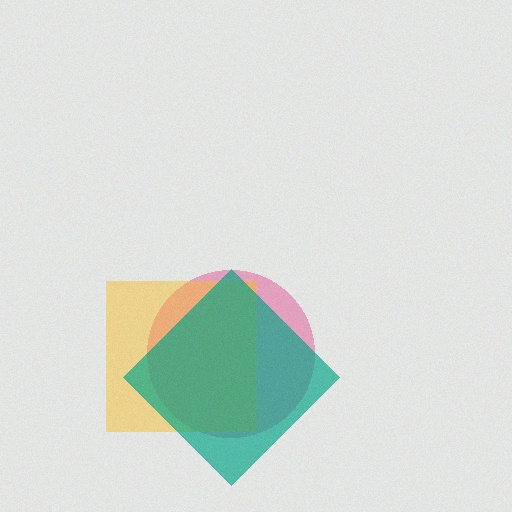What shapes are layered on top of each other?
The layered shapes are: a pink circle, a yellow square, a teal diamond.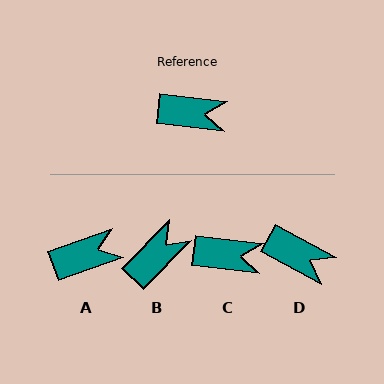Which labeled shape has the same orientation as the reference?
C.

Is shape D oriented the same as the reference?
No, it is off by about 22 degrees.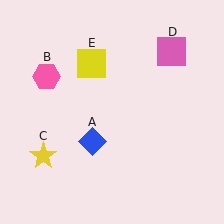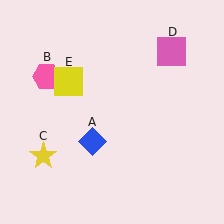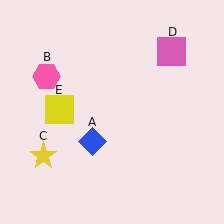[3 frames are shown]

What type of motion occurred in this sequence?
The yellow square (object E) rotated counterclockwise around the center of the scene.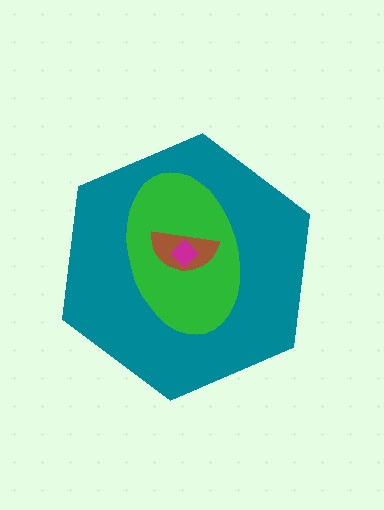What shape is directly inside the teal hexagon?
The green ellipse.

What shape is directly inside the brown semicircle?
The magenta diamond.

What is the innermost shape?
The magenta diamond.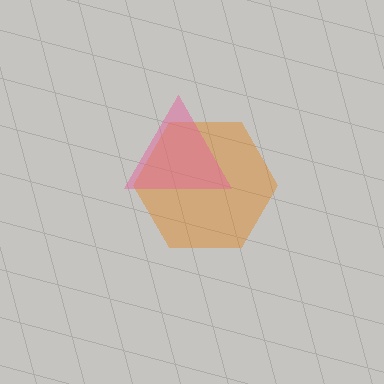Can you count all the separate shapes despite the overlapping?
Yes, there are 2 separate shapes.